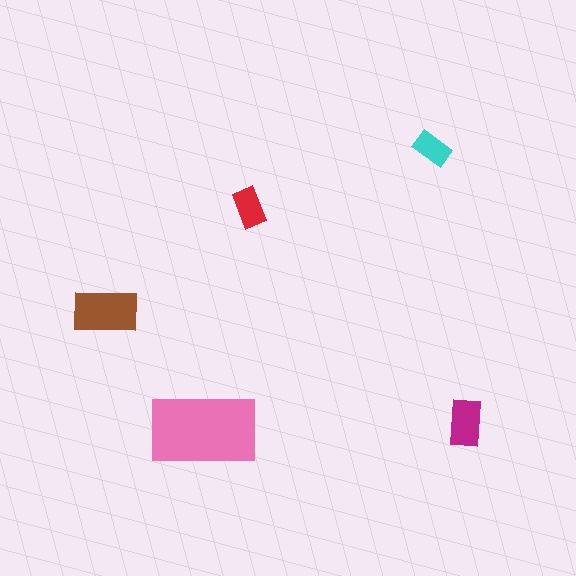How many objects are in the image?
There are 5 objects in the image.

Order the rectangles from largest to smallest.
the pink one, the brown one, the magenta one, the red one, the cyan one.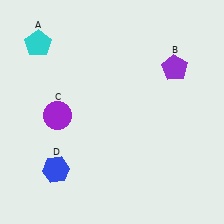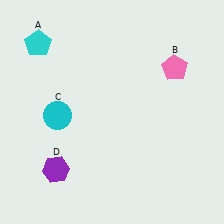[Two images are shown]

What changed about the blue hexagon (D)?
In Image 1, D is blue. In Image 2, it changed to purple.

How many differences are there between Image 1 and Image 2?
There are 3 differences between the two images.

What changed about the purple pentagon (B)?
In Image 1, B is purple. In Image 2, it changed to pink.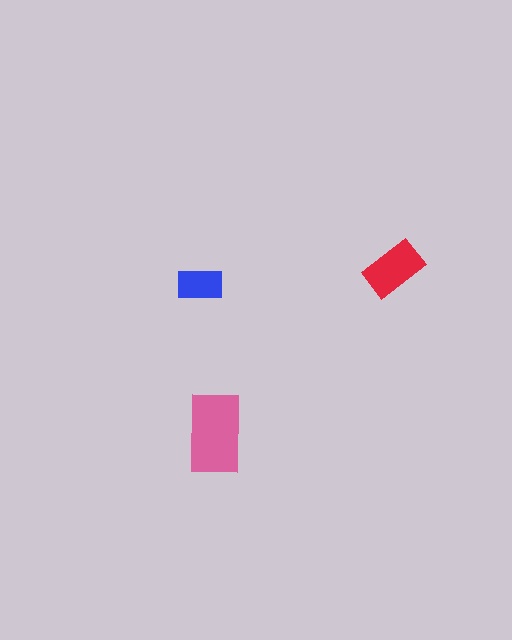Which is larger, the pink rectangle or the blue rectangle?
The pink one.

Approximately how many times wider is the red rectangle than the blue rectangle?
About 1.5 times wider.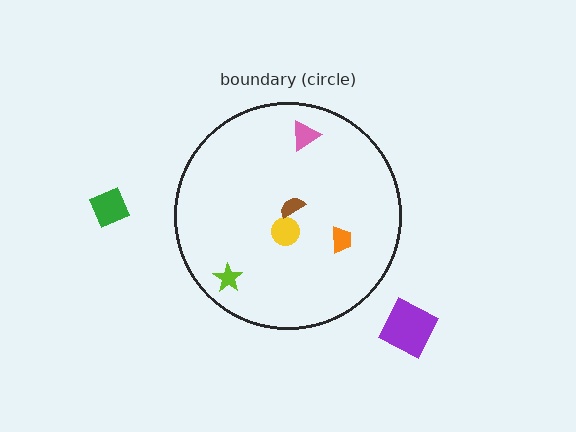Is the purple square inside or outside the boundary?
Outside.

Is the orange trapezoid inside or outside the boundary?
Inside.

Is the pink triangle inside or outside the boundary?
Inside.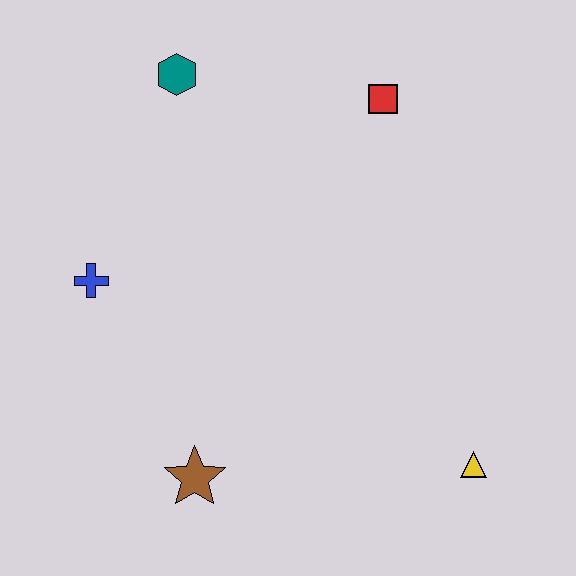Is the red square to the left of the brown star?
No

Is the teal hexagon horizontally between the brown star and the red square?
No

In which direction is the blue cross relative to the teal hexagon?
The blue cross is below the teal hexagon.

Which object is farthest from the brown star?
The red square is farthest from the brown star.